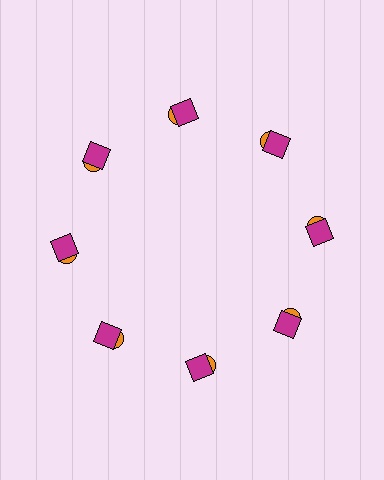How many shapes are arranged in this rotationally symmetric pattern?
There are 16 shapes, arranged in 8 groups of 2.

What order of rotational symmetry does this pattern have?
This pattern has 8-fold rotational symmetry.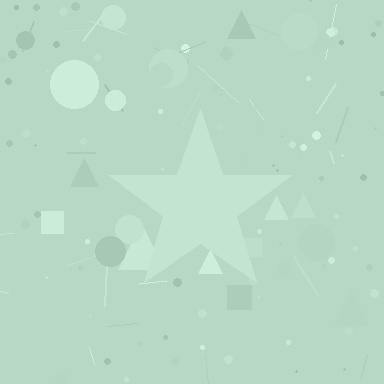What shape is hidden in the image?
A star is hidden in the image.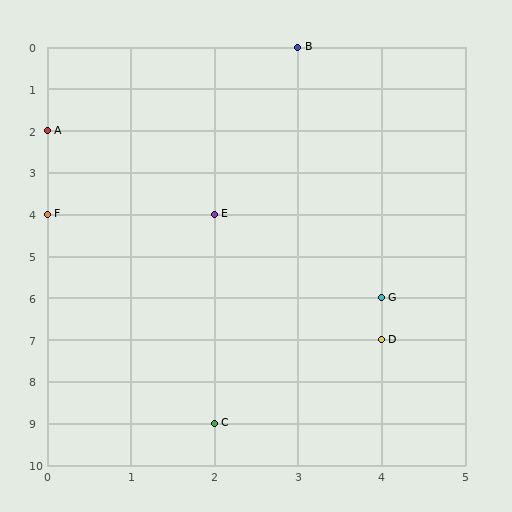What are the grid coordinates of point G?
Point G is at grid coordinates (4, 6).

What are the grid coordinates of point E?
Point E is at grid coordinates (2, 4).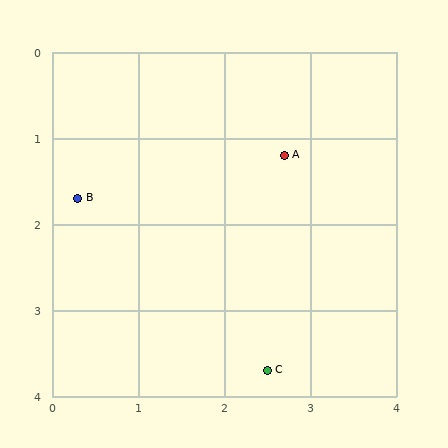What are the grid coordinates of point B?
Point B is at approximately (0.3, 1.7).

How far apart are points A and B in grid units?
Points A and B are about 2.5 grid units apart.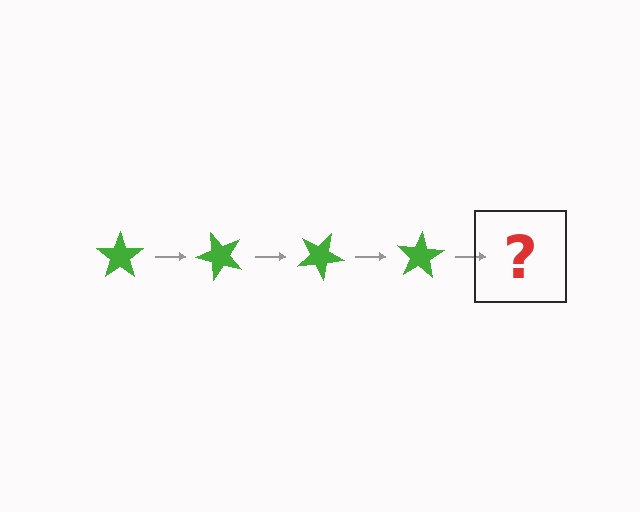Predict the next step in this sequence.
The next step is a green star rotated 200 degrees.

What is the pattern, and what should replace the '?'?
The pattern is that the star rotates 50 degrees each step. The '?' should be a green star rotated 200 degrees.